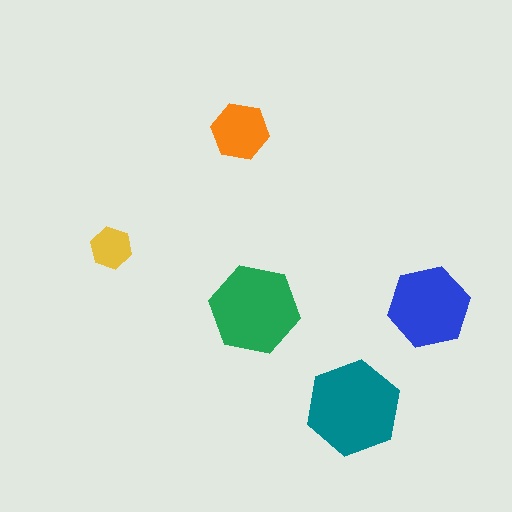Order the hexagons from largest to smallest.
the teal one, the green one, the blue one, the orange one, the yellow one.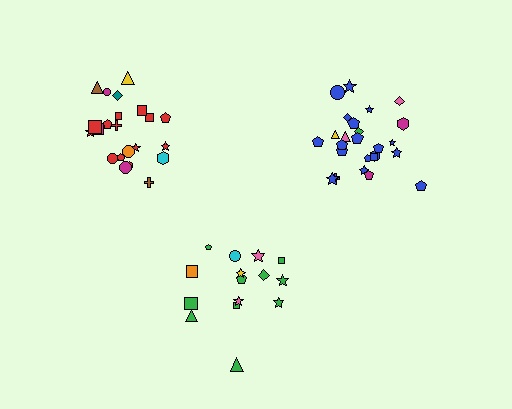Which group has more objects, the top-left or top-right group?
The top-right group.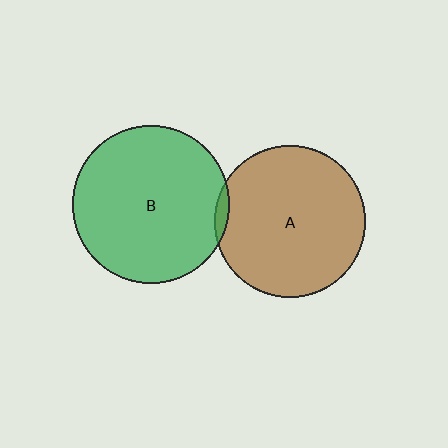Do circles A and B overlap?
Yes.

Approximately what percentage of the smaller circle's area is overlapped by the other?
Approximately 5%.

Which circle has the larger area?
Circle B (green).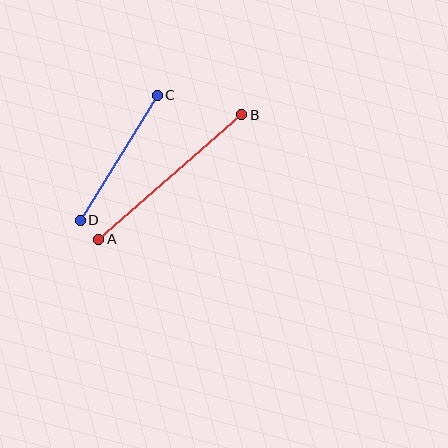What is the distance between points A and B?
The distance is approximately 189 pixels.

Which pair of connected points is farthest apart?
Points A and B are farthest apart.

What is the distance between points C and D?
The distance is approximately 147 pixels.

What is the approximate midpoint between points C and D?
The midpoint is at approximately (119, 158) pixels.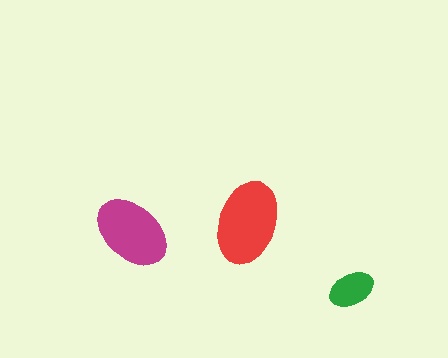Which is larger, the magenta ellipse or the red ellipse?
The red one.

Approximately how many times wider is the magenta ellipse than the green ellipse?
About 1.5 times wider.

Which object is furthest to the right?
The green ellipse is rightmost.